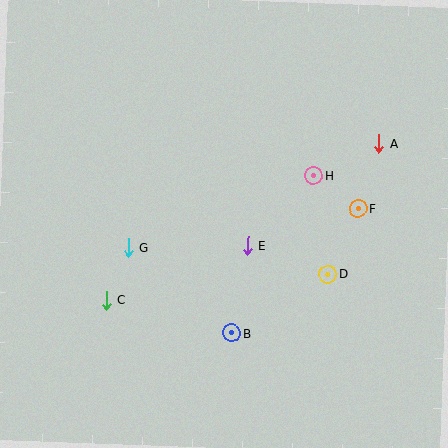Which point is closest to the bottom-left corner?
Point C is closest to the bottom-left corner.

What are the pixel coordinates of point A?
Point A is at (379, 143).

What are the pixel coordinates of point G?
Point G is at (128, 248).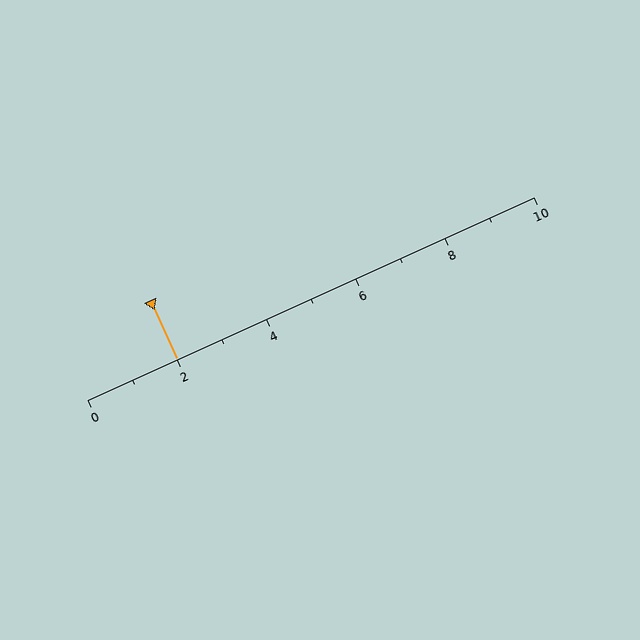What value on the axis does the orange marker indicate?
The marker indicates approximately 2.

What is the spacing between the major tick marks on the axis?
The major ticks are spaced 2 apart.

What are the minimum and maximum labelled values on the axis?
The axis runs from 0 to 10.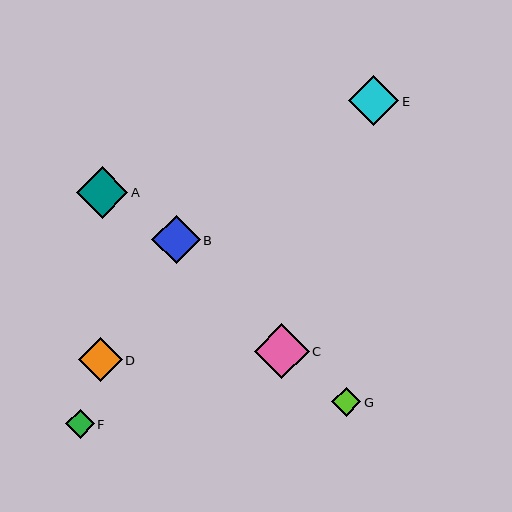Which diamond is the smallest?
Diamond F is the smallest with a size of approximately 29 pixels.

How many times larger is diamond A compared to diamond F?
Diamond A is approximately 1.8 times the size of diamond F.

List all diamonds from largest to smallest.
From largest to smallest: C, A, E, B, D, G, F.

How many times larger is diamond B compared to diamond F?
Diamond B is approximately 1.7 times the size of diamond F.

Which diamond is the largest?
Diamond C is the largest with a size of approximately 55 pixels.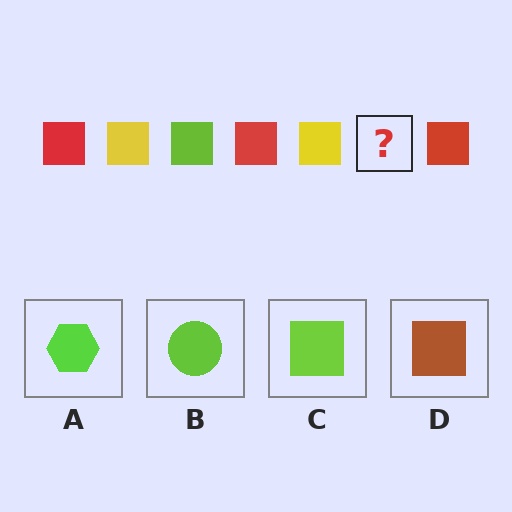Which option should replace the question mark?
Option C.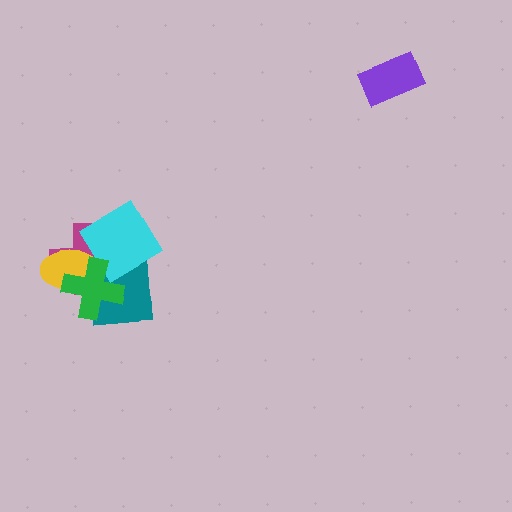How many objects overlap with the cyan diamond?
4 objects overlap with the cyan diamond.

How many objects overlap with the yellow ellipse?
4 objects overlap with the yellow ellipse.